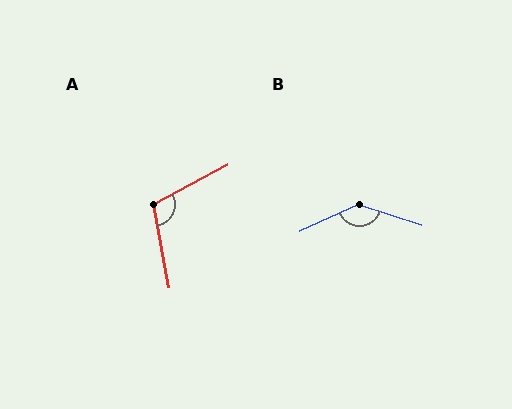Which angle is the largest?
B, at approximately 138 degrees.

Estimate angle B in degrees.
Approximately 138 degrees.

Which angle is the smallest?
A, at approximately 108 degrees.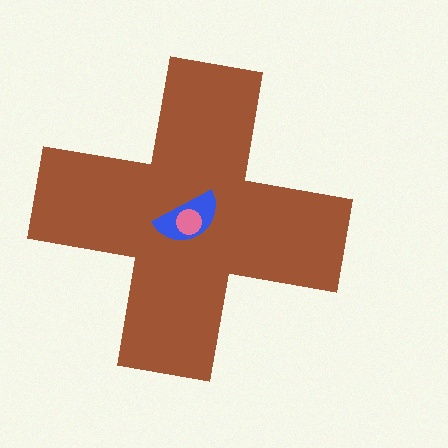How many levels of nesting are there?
3.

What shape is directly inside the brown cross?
The blue semicircle.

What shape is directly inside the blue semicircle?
The pink circle.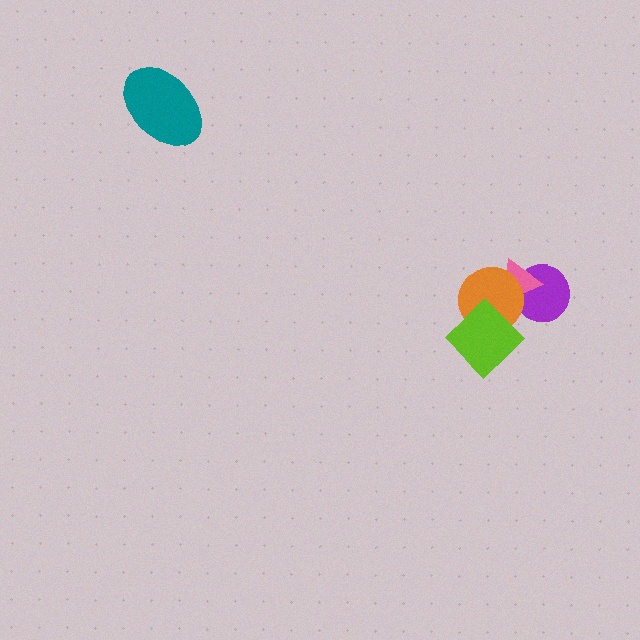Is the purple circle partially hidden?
Yes, it is partially covered by another shape.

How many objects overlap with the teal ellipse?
0 objects overlap with the teal ellipse.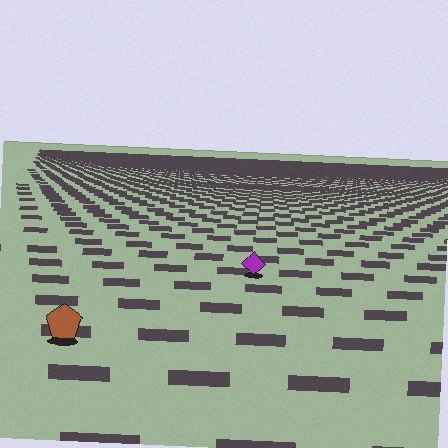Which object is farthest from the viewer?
The purple diamond is farthest from the viewer. It appears smaller and the ground texture around it is denser.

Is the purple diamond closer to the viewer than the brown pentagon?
No. The brown pentagon is closer — you can tell from the texture gradient: the ground texture is coarser near it.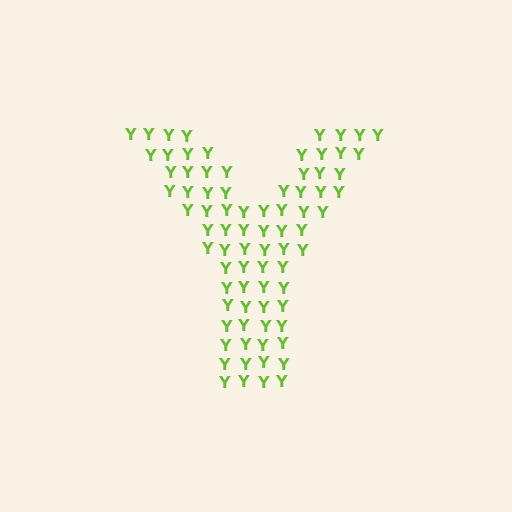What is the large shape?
The large shape is the letter Y.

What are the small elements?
The small elements are letter Y's.